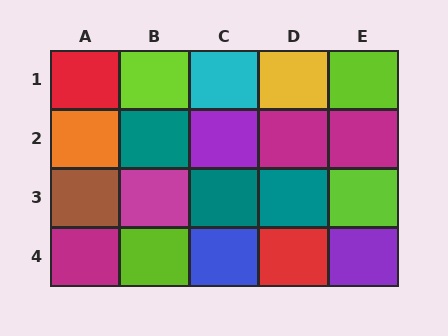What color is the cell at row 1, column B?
Lime.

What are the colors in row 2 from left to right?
Orange, teal, purple, magenta, magenta.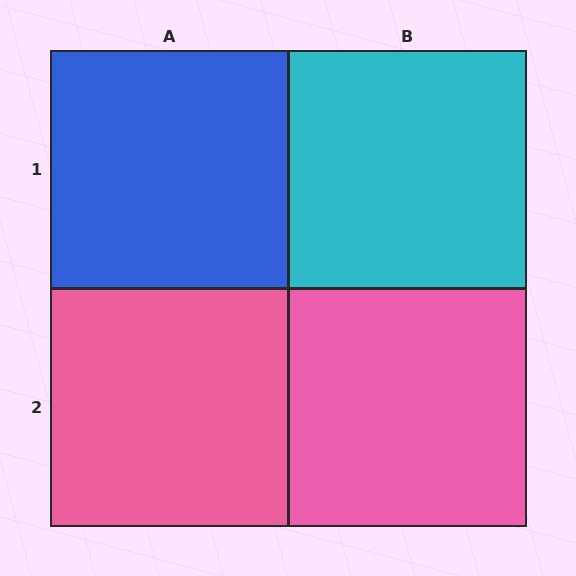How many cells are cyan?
1 cell is cyan.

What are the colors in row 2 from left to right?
Pink, pink.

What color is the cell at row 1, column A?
Blue.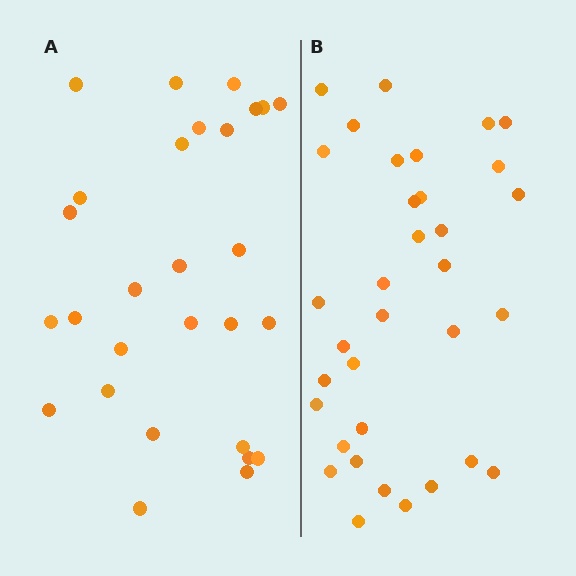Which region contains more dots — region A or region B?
Region B (the right region) has more dots.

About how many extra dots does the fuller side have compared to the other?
Region B has about 6 more dots than region A.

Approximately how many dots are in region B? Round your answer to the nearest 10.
About 30 dots. (The exact count is 34, which rounds to 30.)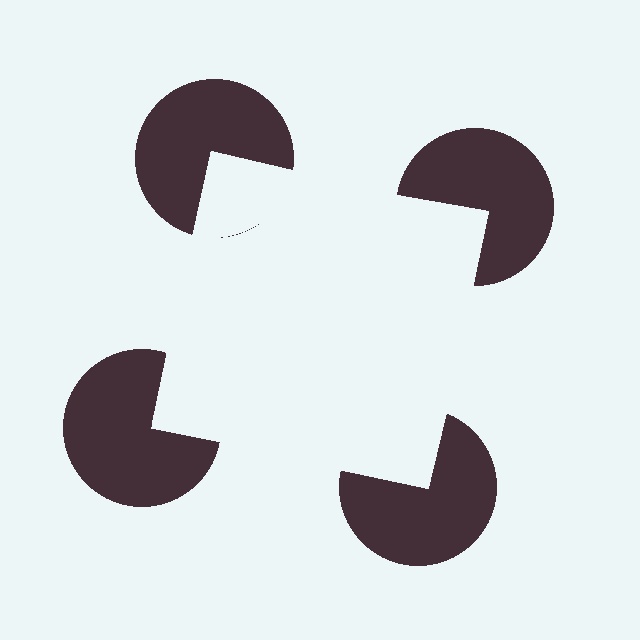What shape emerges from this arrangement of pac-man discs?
An illusory square — its edges are inferred from the aligned wedge cuts in the pac-man discs, not physically drawn.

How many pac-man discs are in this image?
There are 4 — one at each vertex of the illusory square.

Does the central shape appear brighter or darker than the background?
It typically appears slightly brighter than the background, even though no actual brightness change is drawn.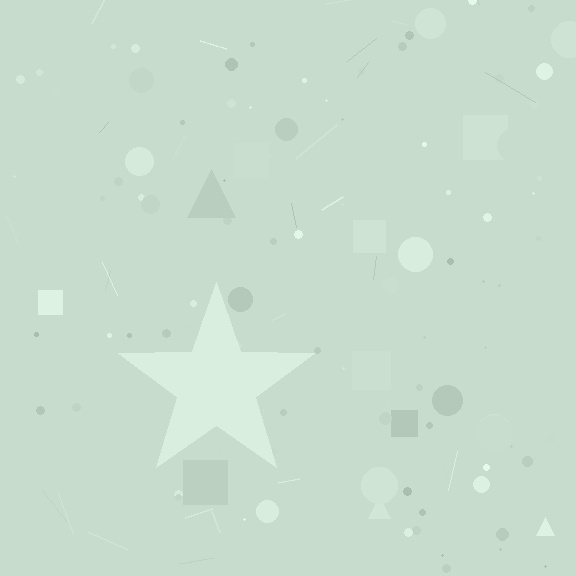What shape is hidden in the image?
A star is hidden in the image.